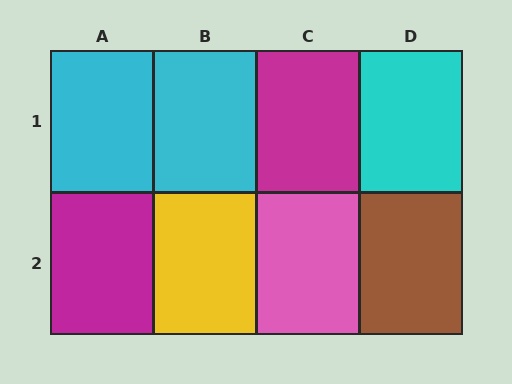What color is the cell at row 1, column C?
Magenta.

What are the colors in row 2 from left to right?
Magenta, yellow, pink, brown.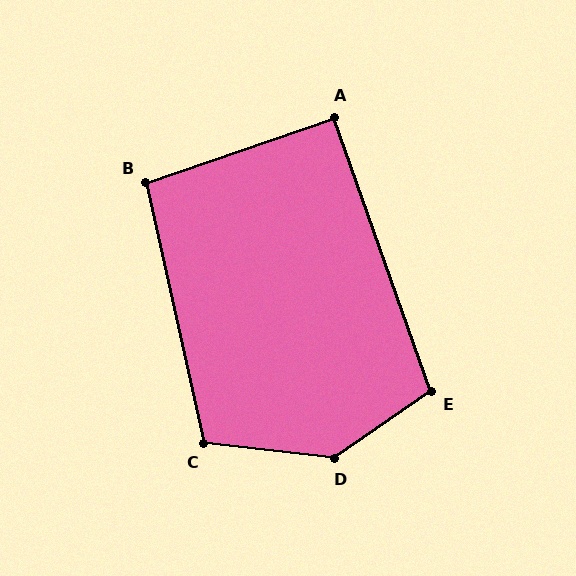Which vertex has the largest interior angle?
D, at approximately 139 degrees.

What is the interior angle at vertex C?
Approximately 109 degrees (obtuse).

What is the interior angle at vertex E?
Approximately 105 degrees (obtuse).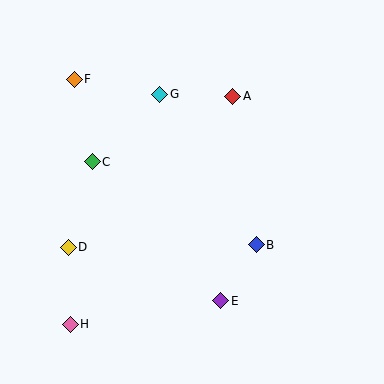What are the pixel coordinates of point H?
Point H is at (70, 324).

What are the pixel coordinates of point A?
Point A is at (233, 96).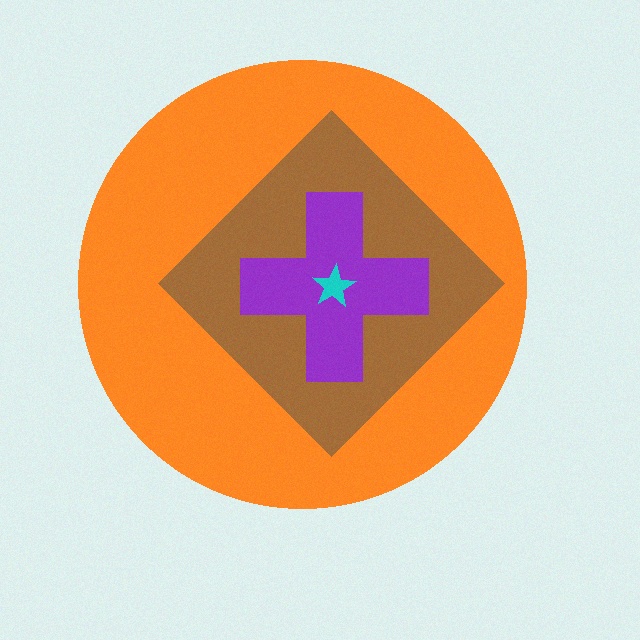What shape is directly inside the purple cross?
The cyan star.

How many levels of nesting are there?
4.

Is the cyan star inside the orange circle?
Yes.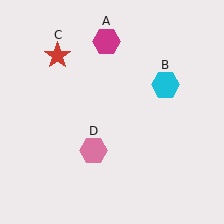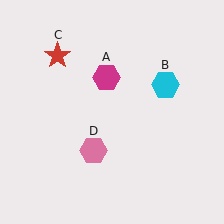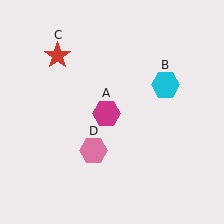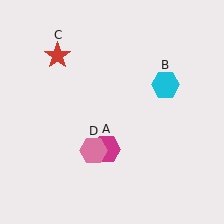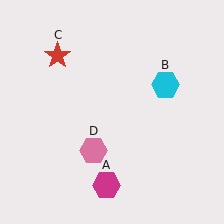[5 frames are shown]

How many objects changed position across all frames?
1 object changed position: magenta hexagon (object A).